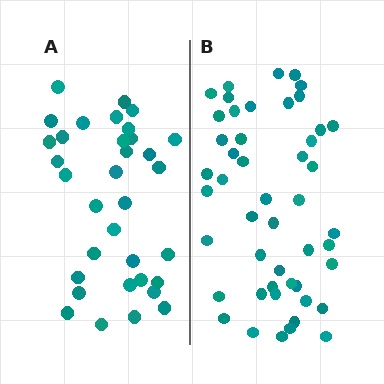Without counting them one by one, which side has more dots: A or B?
Region B (the right region) has more dots.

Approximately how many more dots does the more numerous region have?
Region B has approximately 15 more dots than region A.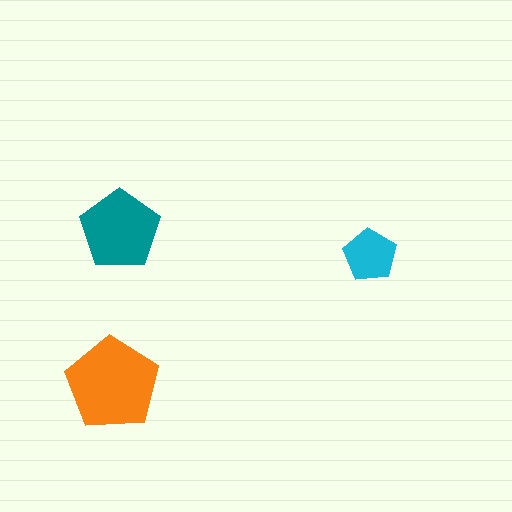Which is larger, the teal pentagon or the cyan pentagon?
The teal one.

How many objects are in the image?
There are 3 objects in the image.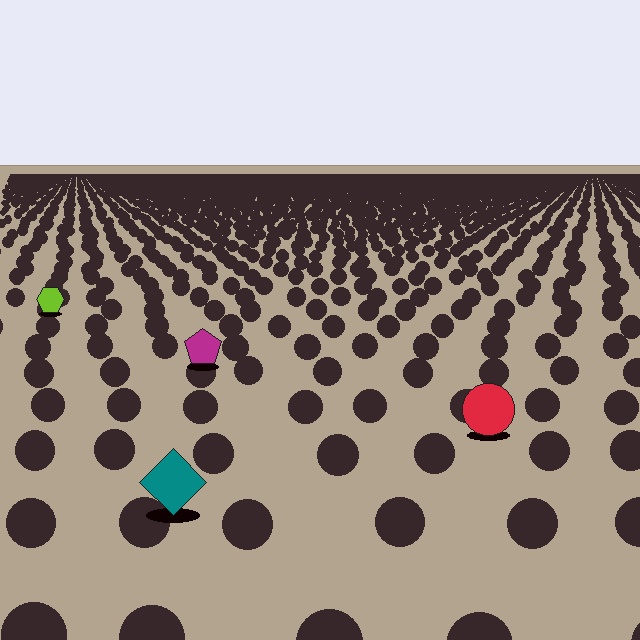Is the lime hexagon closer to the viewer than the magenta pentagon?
No. The magenta pentagon is closer — you can tell from the texture gradient: the ground texture is coarser near it.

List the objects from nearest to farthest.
From nearest to farthest: the teal diamond, the red circle, the magenta pentagon, the lime hexagon.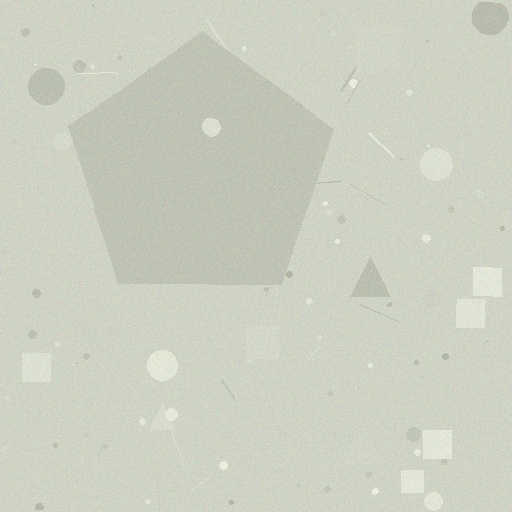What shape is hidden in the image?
A pentagon is hidden in the image.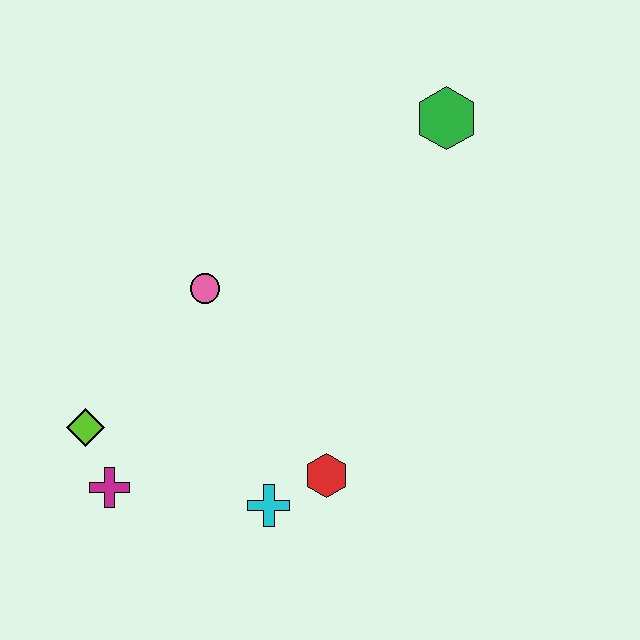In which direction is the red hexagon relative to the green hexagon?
The red hexagon is below the green hexagon.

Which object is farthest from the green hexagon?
The magenta cross is farthest from the green hexagon.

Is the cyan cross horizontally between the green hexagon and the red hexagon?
No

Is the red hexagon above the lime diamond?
No